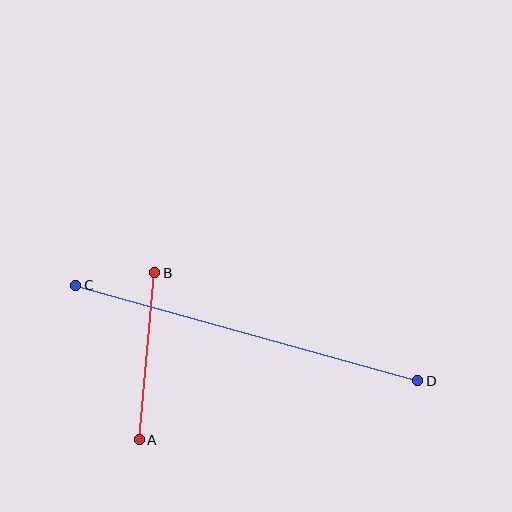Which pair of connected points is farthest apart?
Points C and D are farthest apart.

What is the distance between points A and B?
The distance is approximately 167 pixels.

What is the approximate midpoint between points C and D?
The midpoint is at approximately (247, 333) pixels.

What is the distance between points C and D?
The distance is approximately 355 pixels.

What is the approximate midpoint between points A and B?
The midpoint is at approximately (147, 356) pixels.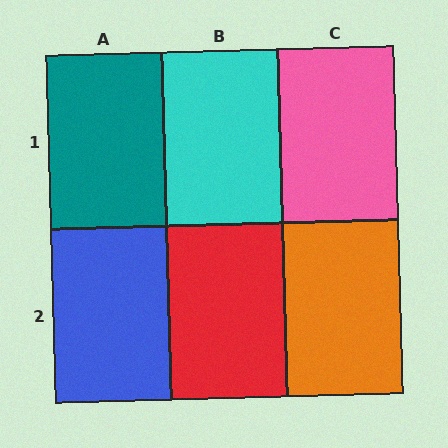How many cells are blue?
1 cell is blue.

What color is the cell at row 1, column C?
Pink.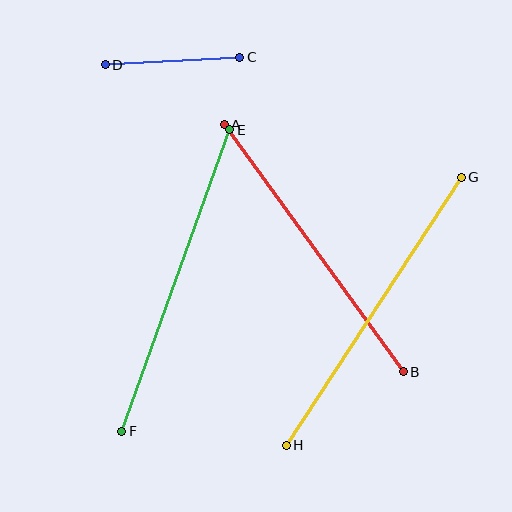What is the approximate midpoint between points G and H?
The midpoint is at approximately (374, 311) pixels.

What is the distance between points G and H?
The distance is approximately 320 pixels.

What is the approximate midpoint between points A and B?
The midpoint is at approximately (314, 248) pixels.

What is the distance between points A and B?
The distance is approximately 305 pixels.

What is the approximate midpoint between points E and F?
The midpoint is at approximately (176, 280) pixels.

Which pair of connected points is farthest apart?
Points E and F are farthest apart.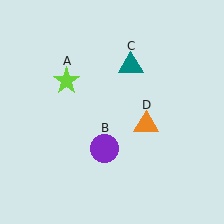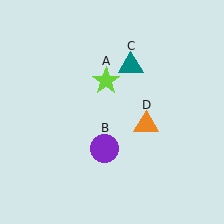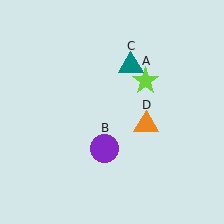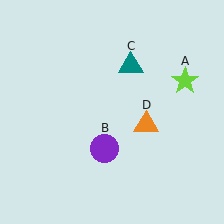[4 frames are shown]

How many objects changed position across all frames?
1 object changed position: lime star (object A).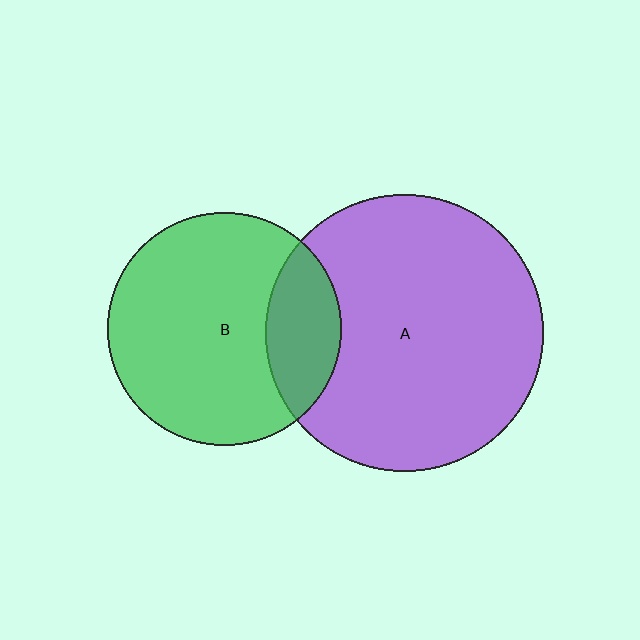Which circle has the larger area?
Circle A (purple).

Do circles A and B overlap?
Yes.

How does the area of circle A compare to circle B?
Approximately 1.4 times.